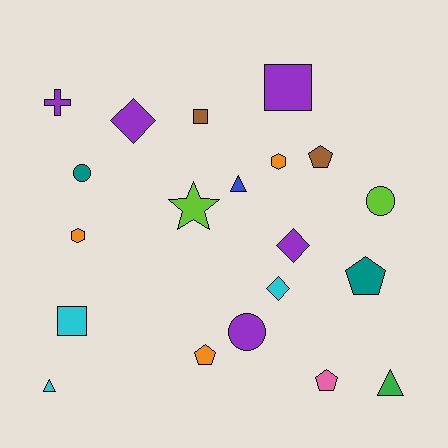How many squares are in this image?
There are 3 squares.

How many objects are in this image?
There are 20 objects.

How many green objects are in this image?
There is 1 green object.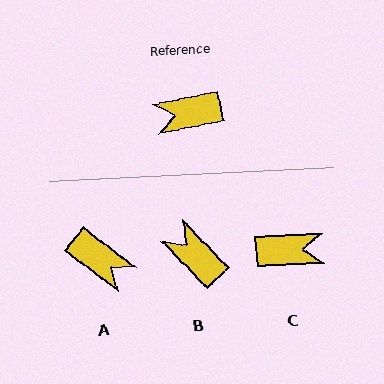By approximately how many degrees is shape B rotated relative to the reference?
Approximately 58 degrees clockwise.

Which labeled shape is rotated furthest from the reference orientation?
C, about 171 degrees away.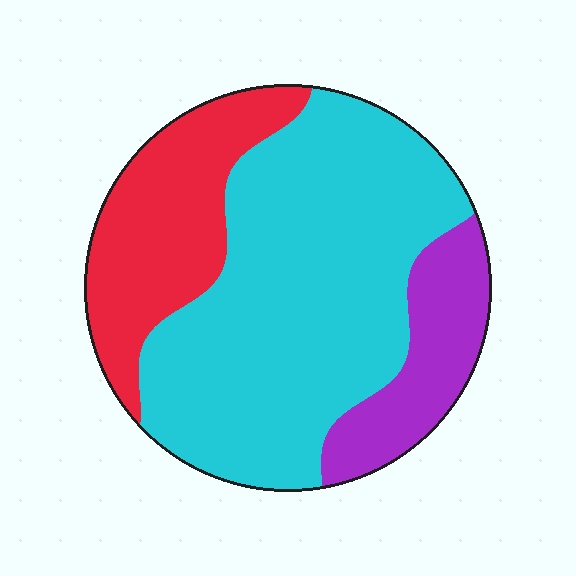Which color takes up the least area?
Purple, at roughly 15%.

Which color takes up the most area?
Cyan, at roughly 60%.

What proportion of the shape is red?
Red covers about 25% of the shape.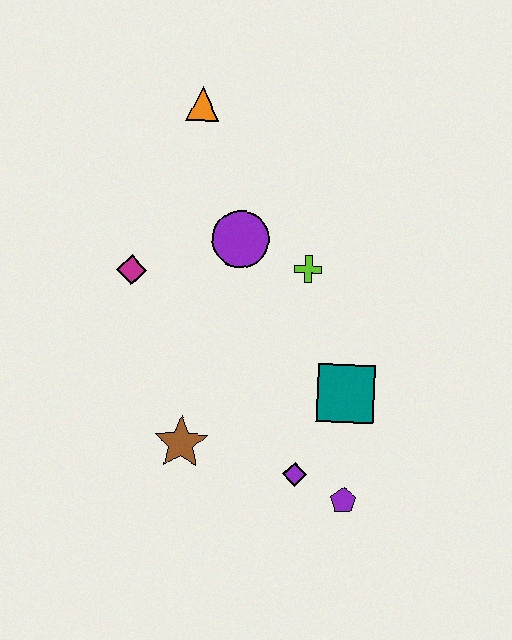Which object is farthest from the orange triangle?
The purple pentagon is farthest from the orange triangle.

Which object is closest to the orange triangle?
The purple circle is closest to the orange triangle.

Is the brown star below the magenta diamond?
Yes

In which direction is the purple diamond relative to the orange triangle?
The purple diamond is below the orange triangle.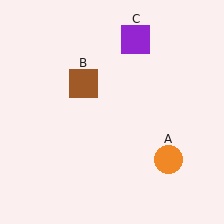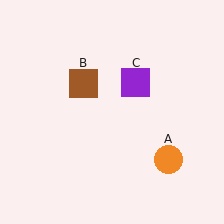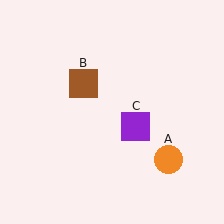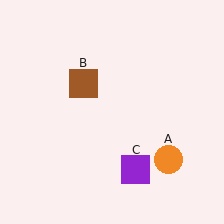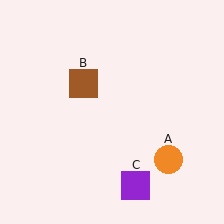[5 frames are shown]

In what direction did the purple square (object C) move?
The purple square (object C) moved down.